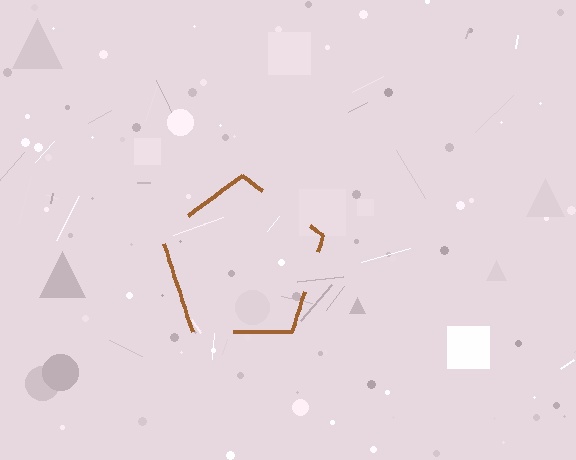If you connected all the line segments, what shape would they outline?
They would outline a pentagon.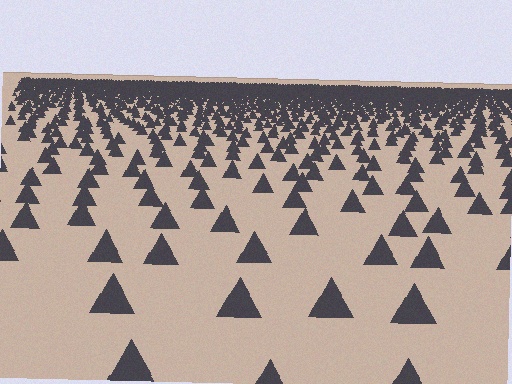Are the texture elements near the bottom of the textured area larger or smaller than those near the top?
Larger. Near the bottom, elements are closer to the viewer and appear at a bigger on-screen size.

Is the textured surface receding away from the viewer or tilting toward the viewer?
The surface is receding away from the viewer. Texture elements get smaller and denser toward the top.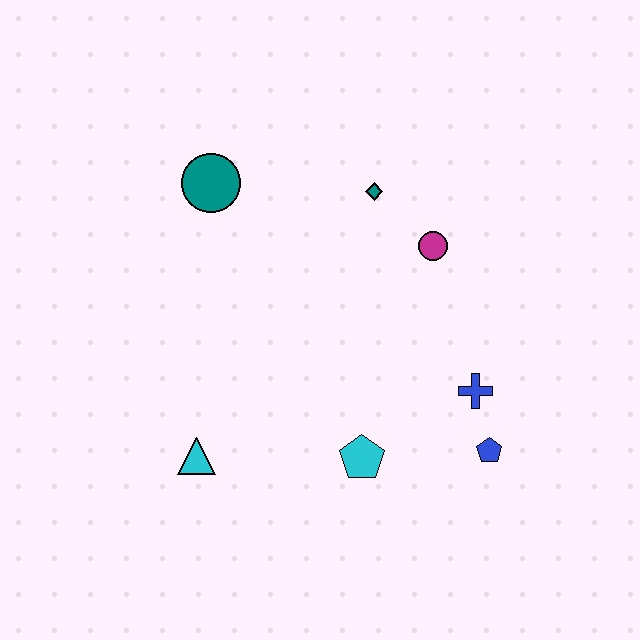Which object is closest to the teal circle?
The teal diamond is closest to the teal circle.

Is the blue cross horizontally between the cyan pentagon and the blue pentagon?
Yes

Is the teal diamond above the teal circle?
No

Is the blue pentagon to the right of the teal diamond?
Yes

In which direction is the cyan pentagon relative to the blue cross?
The cyan pentagon is to the left of the blue cross.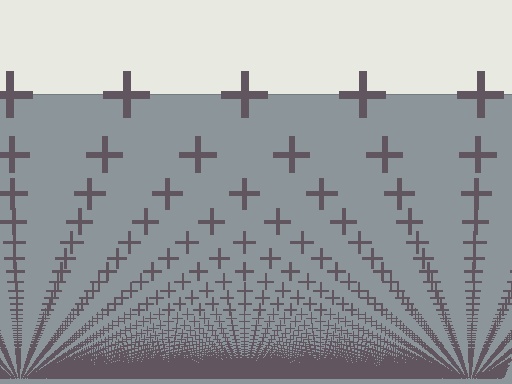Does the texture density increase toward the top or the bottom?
Density increases toward the bottom.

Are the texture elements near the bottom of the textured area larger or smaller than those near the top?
Smaller. The gradient is inverted — elements near the bottom are smaller and denser.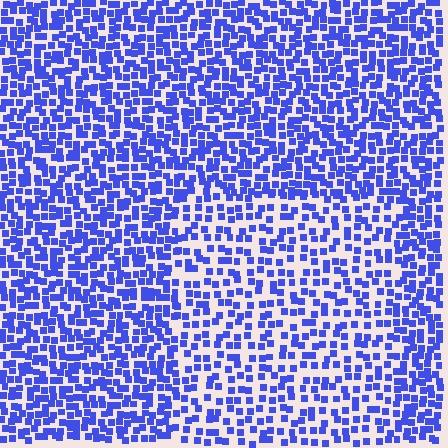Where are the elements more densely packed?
The elements are more densely packed outside the rectangle boundary.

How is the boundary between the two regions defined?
The boundary is defined by a change in element density (approximately 1.7x ratio). All elements are the same color, size, and shape.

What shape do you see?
I see a rectangle.